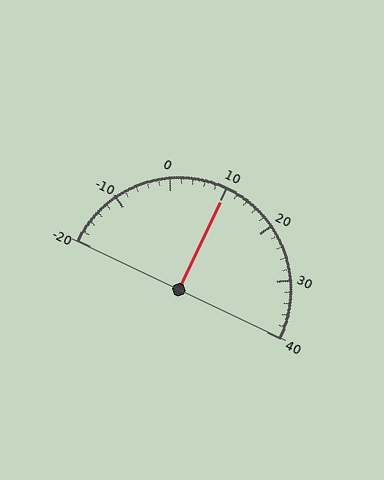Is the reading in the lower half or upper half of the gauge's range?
The reading is in the upper half of the range (-20 to 40).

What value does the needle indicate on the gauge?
The needle indicates approximately 10.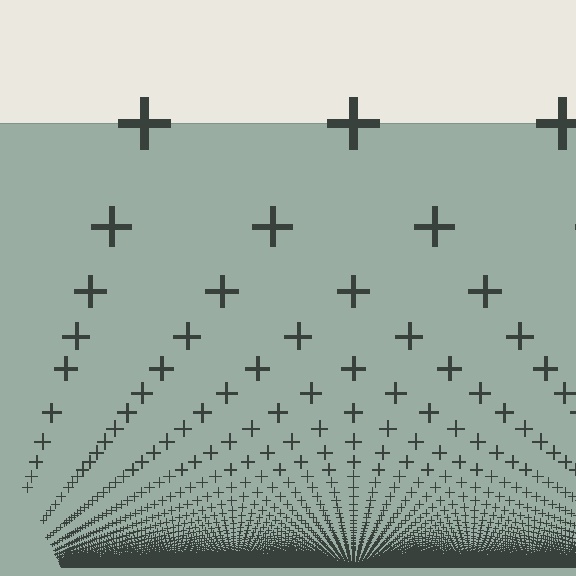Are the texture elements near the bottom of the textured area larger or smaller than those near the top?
Smaller. The gradient is inverted — elements near the bottom are smaller and denser.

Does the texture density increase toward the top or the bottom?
Density increases toward the bottom.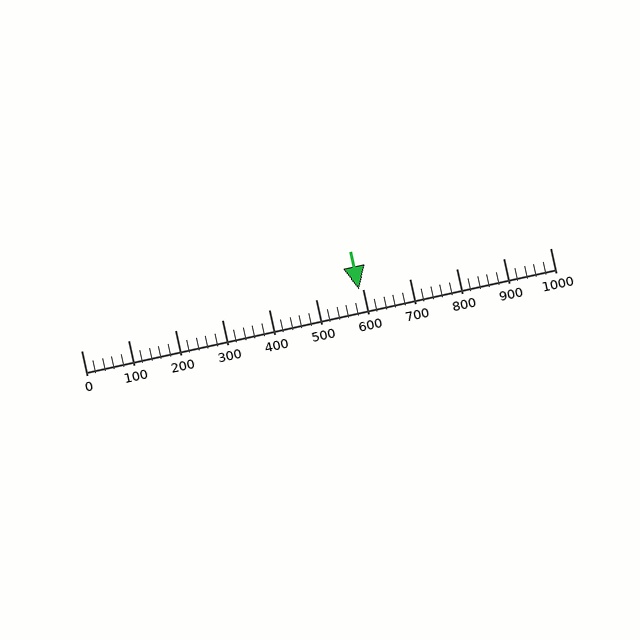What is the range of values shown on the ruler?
The ruler shows values from 0 to 1000.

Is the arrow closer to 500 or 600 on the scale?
The arrow is closer to 600.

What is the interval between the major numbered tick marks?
The major tick marks are spaced 100 units apart.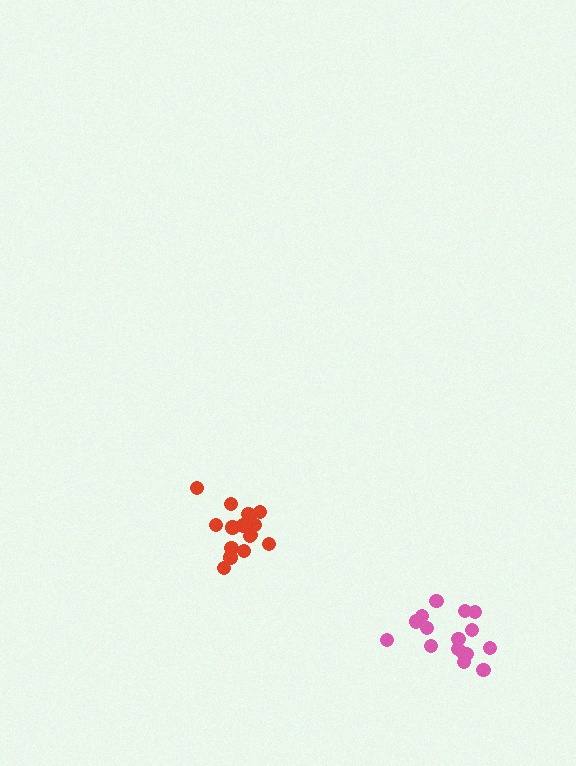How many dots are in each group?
Group 1: 16 dots, Group 2: 16 dots (32 total).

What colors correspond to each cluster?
The clusters are colored: red, pink.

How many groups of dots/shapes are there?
There are 2 groups.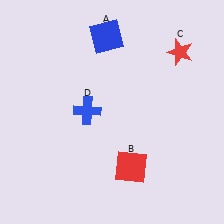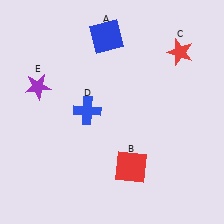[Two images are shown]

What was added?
A purple star (E) was added in Image 2.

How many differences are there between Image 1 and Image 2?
There is 1 difference between the two images.